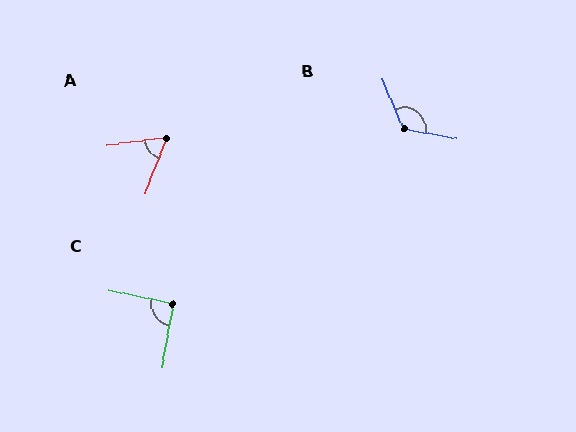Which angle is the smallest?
A, at approximately 61 degrees.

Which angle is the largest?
B, at approximately 123 degrees.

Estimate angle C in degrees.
Approximately 92 degrees.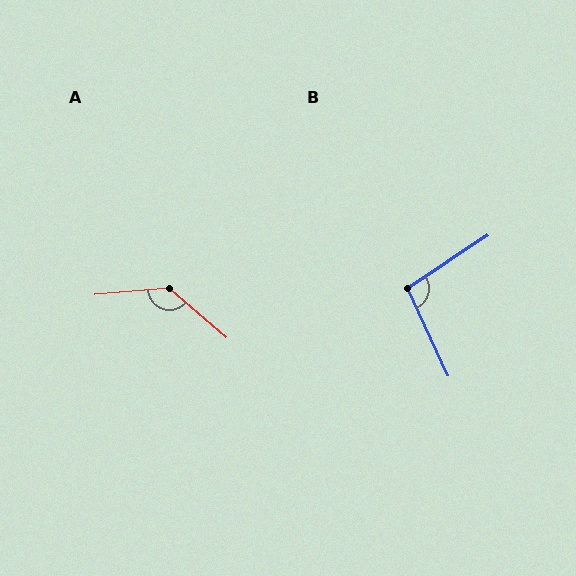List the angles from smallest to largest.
B (99°), A (134°).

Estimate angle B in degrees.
Approximately 99 degrees.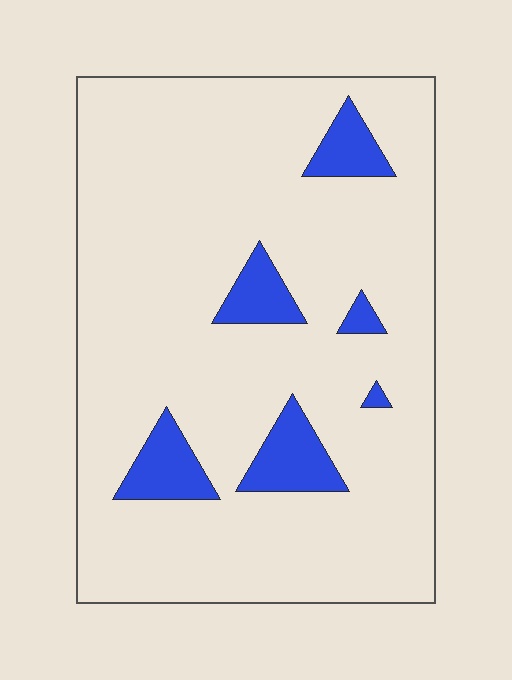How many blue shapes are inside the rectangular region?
6.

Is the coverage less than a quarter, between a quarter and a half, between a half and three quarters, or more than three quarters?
Less than a quarter.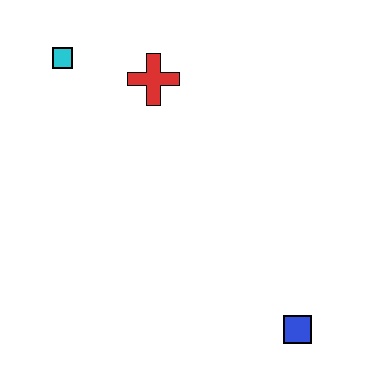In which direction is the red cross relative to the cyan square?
The red cross is to the right of the cyan square.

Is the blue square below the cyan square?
Yes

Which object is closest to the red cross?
The cyan square is closest to the red cross.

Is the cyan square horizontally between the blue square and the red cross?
No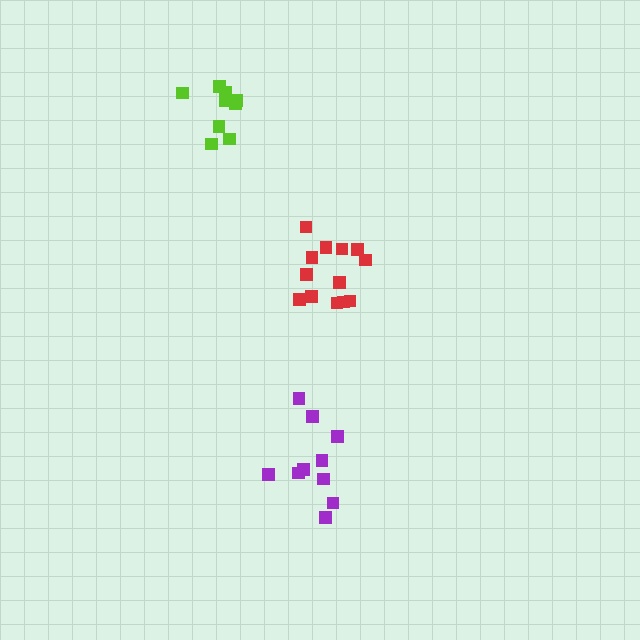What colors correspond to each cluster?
The clusters are colored: lime, red, purple.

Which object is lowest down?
The purple cluster is bottommost.